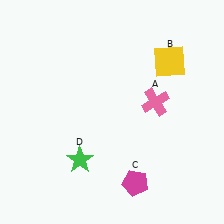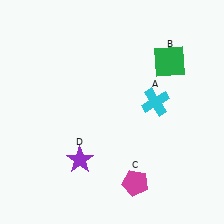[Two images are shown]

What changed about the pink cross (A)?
In Image 1, A is pink. In Image 2, it changed to cyan.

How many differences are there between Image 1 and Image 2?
There are 3 differences between the two images.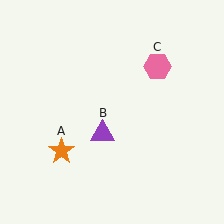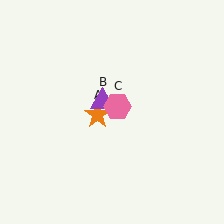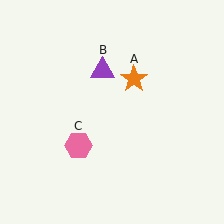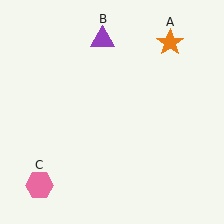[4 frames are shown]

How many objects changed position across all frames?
3 objects changed position: orange star (object A), purple triangle (object B), pink hexagon (object C).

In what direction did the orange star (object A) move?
The orange star (object A) moved up and to the right.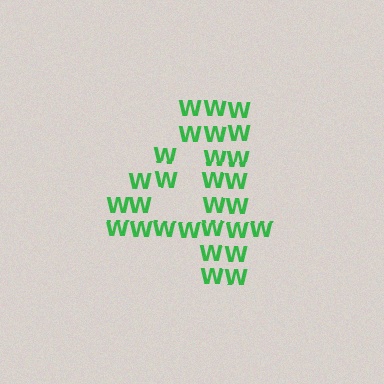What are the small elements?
The small elements are letter W's.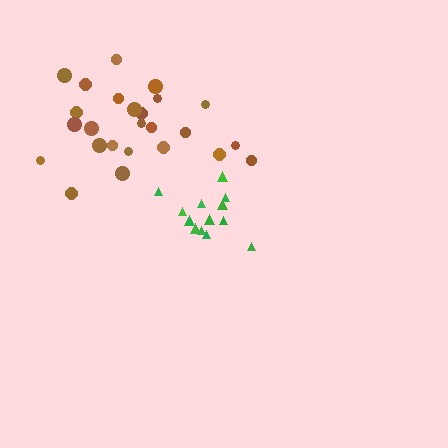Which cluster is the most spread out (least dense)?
Brown.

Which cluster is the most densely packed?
Green.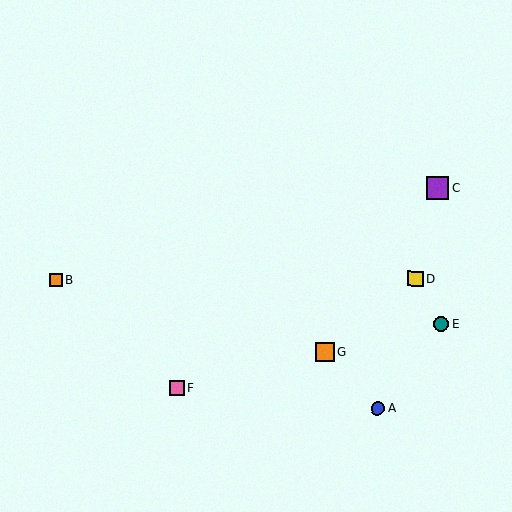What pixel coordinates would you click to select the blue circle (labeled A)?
Click at (378, 409) to select the blue circle A.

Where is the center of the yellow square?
The center of the yellow square is at (415, 279).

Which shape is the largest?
The purple square (labeled C) is the largest.